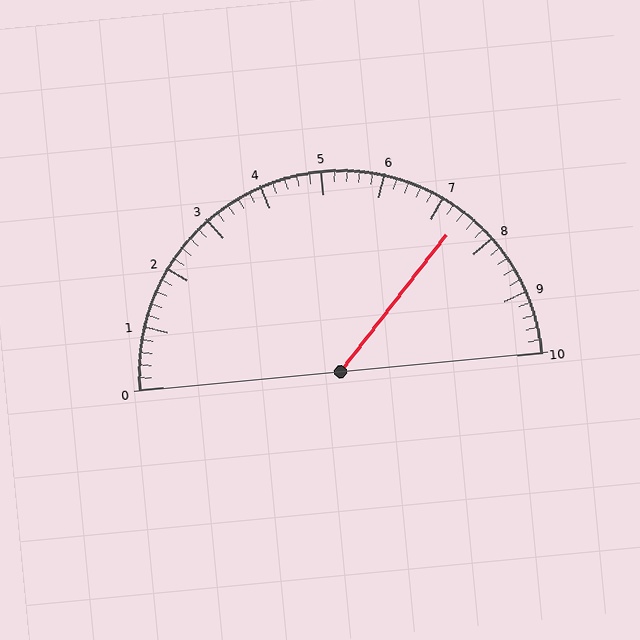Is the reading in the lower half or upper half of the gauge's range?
The reading is in the upper half of the range (0 to 10).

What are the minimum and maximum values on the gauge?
The gauge ranges from 0 to 10.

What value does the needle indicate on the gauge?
The needle indicates approximately 7.4.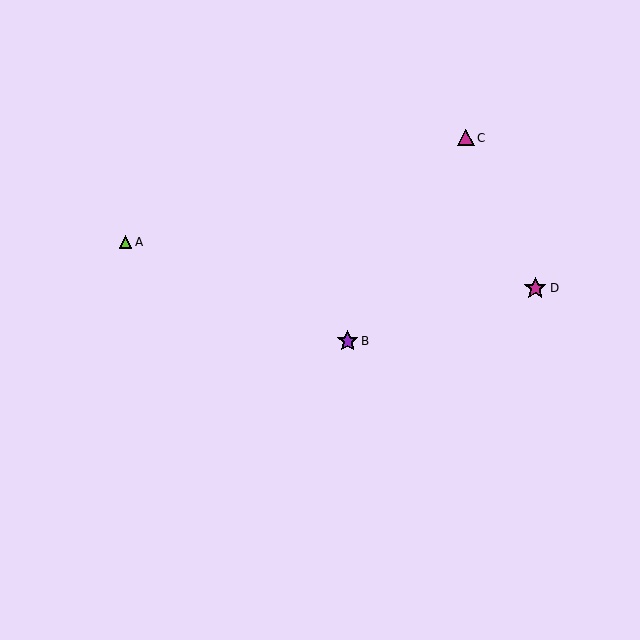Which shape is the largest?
The magenta star (labeled D) is the largest.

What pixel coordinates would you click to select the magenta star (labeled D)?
Click at (535, 288) to select the magenta star D.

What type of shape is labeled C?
Shape C is a magenta triangle.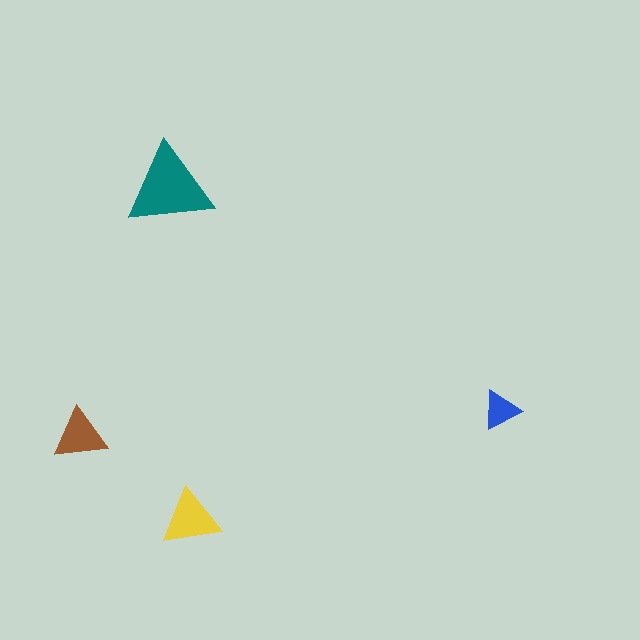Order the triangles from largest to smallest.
the teal one, the yellow one, the brown one, the blue one.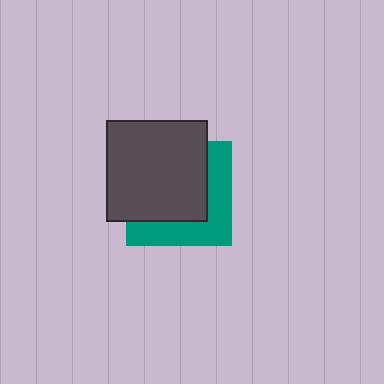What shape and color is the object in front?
The object in front is a dark gray square.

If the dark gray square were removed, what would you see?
You would see the complete teal square.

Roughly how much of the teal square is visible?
A small part of it is visible (roughly 40%).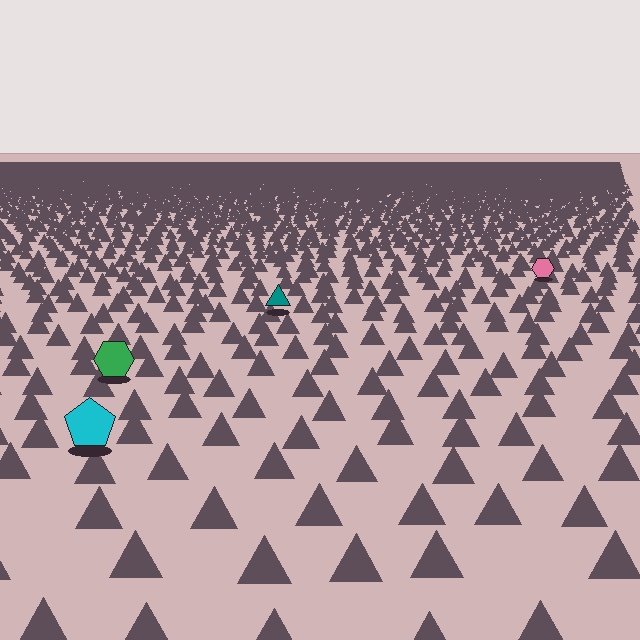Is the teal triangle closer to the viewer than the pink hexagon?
Yes. The teal triangle is closer — you can tell from the texture gradient: the ground texture is coarser near it.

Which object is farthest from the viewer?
The pink hexagon is farthest from the viewer. It appears smaller and the ground texture around it is denser.